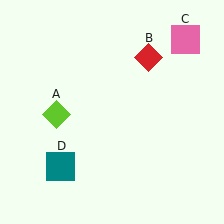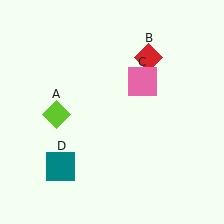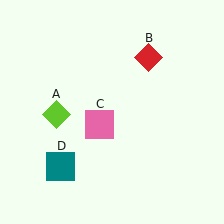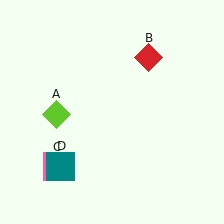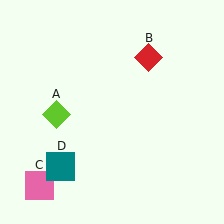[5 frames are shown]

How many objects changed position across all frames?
1 object changed position: pink square (object C).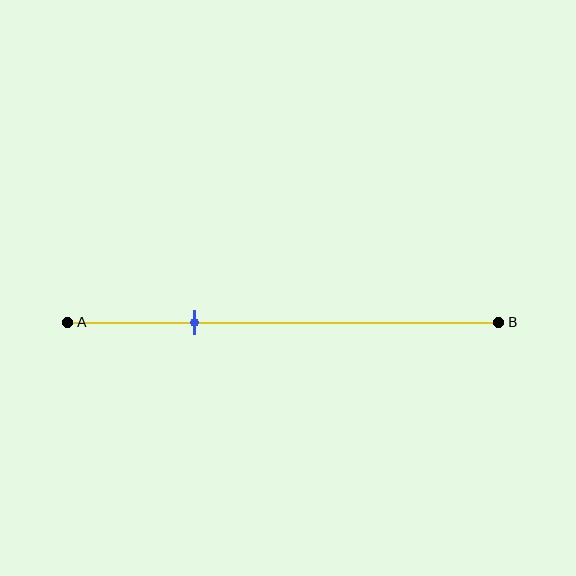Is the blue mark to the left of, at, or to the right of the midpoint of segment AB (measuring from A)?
The blue mark is to the left of the midpoint of segment AB.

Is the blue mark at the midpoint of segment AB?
No, the mark is at about 30% from A, not at the 50% midpoint.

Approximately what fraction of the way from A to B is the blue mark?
The blue mark is approximately 30% of the way from A to B.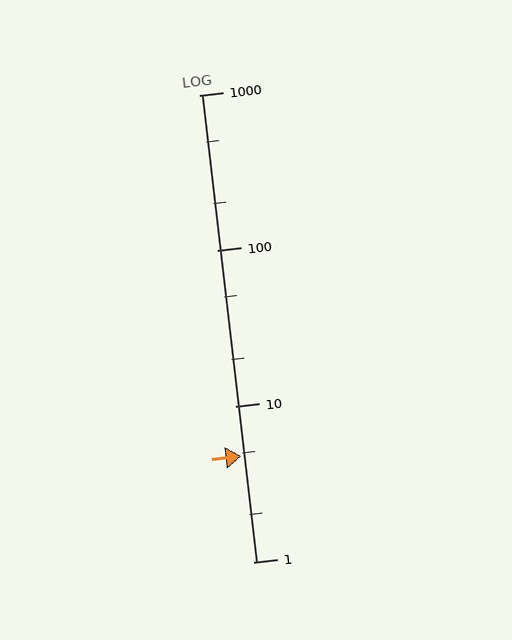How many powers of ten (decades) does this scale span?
The scale spans 3 decades, from 1 to 1000.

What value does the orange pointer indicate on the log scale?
The pointer indicates approximately 4.8.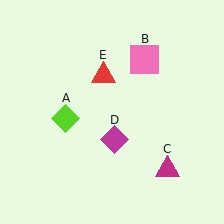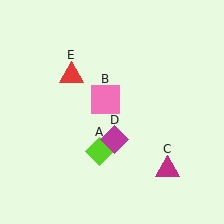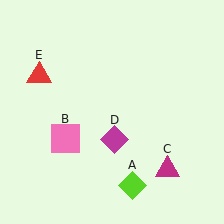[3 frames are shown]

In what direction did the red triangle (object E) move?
The red triangle (object E) moved left.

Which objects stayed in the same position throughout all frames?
Magenta triangle (object C) and magenta diamond (object D) remained stationary.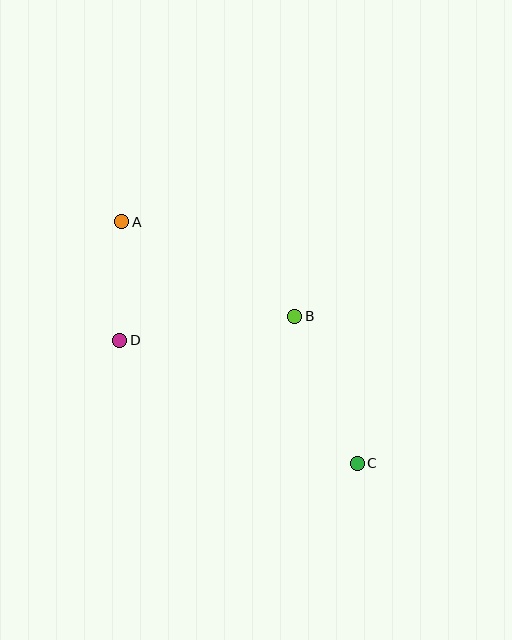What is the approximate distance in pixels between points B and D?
The distance between B and D is approximately 177 pixels.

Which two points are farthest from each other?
Points A and C are farthest from each other.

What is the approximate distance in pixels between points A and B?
The distance between A and B is approximately 197 pixels.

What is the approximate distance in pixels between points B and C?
The distance between B and C is approximately 160 pixels.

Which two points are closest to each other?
Points A and D are closest to each other.